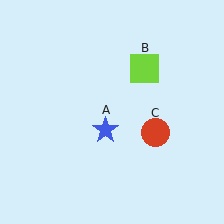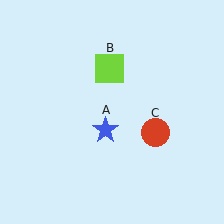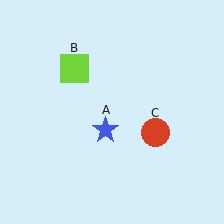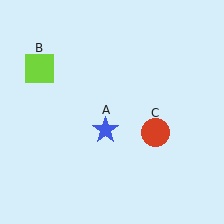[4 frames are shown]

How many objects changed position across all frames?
1 object changed position: lime square (object B).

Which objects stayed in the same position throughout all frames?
Blue star (object A) and red circle (object C) remained stationary.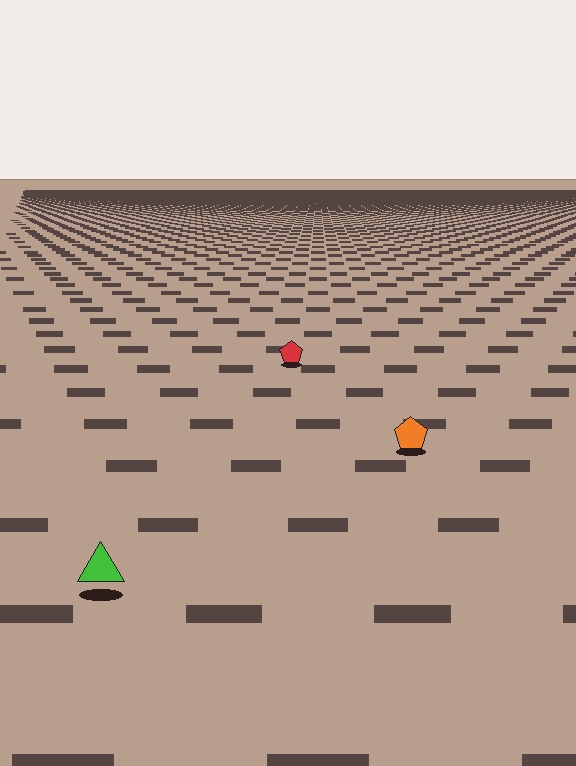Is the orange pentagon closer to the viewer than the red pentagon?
Yes. The orange pentagon is closer — you can tell from the texture gradient: the ground texture is coarser near it.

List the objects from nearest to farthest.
From nearest to farthest: the green triangle, the orange pentagon, the red pentagon.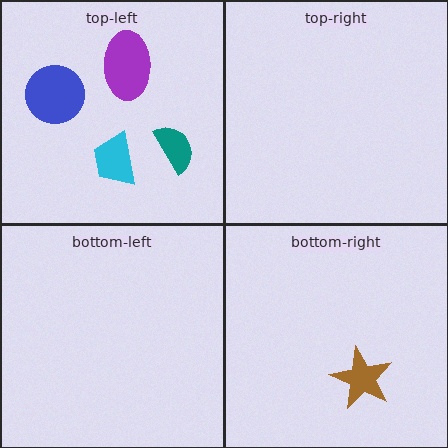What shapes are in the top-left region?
The cyan trapezoid, the purple ellipse, the blue circle, the teal semicircle.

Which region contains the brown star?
The bottom-right region.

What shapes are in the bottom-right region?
The brown star.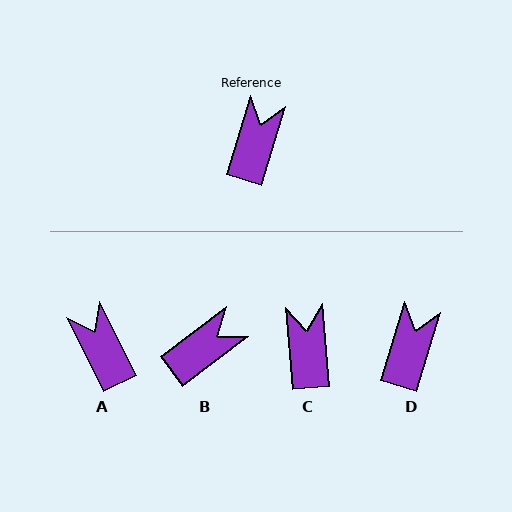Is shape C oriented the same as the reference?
No, it is off by about 22 degrees.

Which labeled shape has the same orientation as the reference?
D.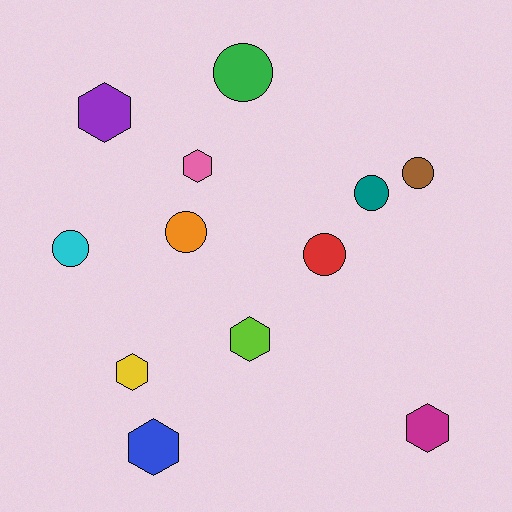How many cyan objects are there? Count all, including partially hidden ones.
There is 1 cyan object.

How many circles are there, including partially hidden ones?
There are 6 circles.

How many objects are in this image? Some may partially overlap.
There are 12 objects.